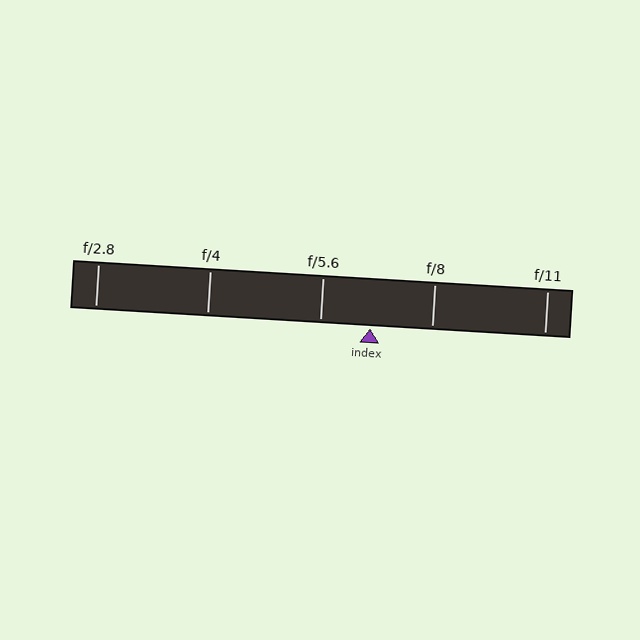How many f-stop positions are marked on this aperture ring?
There are 5 f-stop positions marked.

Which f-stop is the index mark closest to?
The index mark is closest to f/5.6.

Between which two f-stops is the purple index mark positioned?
The index mark is between f/5.6 and f/8.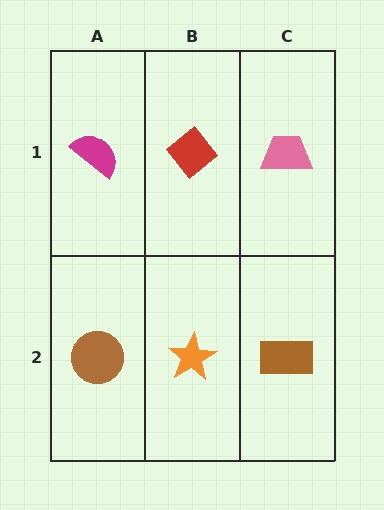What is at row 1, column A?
A magenta semicircle.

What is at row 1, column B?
A red diamond.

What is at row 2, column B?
An orange star.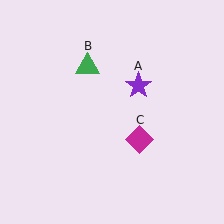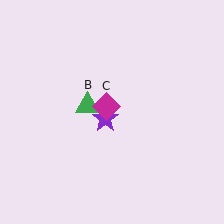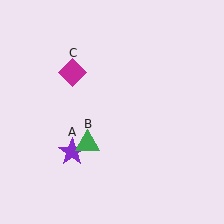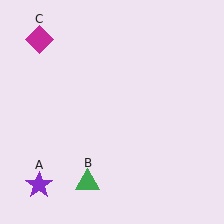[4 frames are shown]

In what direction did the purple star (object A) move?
The purple star (object A) moved down and to the left.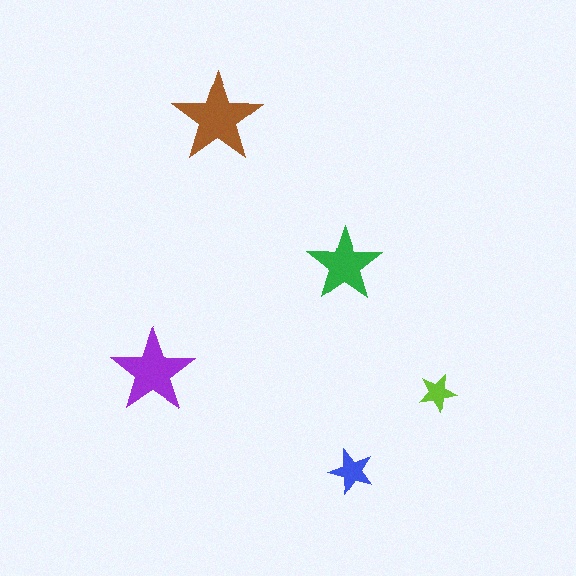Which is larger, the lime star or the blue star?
The blue one.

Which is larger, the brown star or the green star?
The brown one.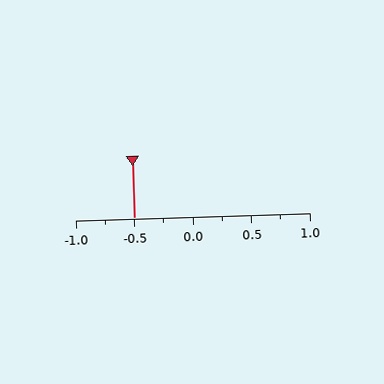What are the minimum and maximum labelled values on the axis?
The axis runs from -1.0 to 1.0.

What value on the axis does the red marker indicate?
The marker indicates approximately -0.5.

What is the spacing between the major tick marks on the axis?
The major ticks are spaced 0.5 apart.